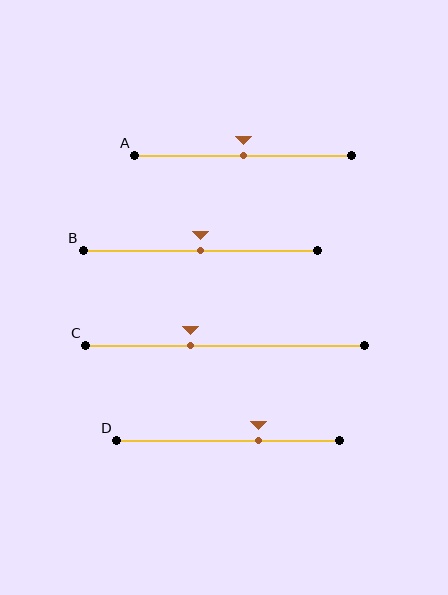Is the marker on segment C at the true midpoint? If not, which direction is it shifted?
No, the marker on segment C is shifted to the left by about 12% of the segment length.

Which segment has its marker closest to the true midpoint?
Segment A has its marker closest to the true midpoint.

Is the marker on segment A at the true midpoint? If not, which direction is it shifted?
Yes, the marker on segment A is at the true midpoint.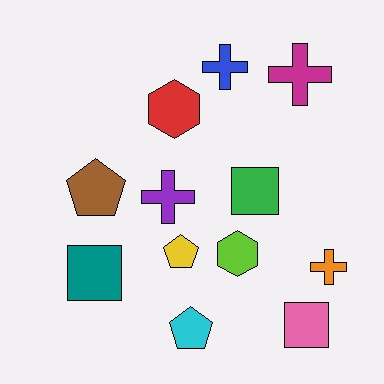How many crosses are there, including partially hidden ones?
There are 4 crosses.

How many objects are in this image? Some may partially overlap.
There are 12 objects.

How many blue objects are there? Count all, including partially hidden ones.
There is 1 blue object.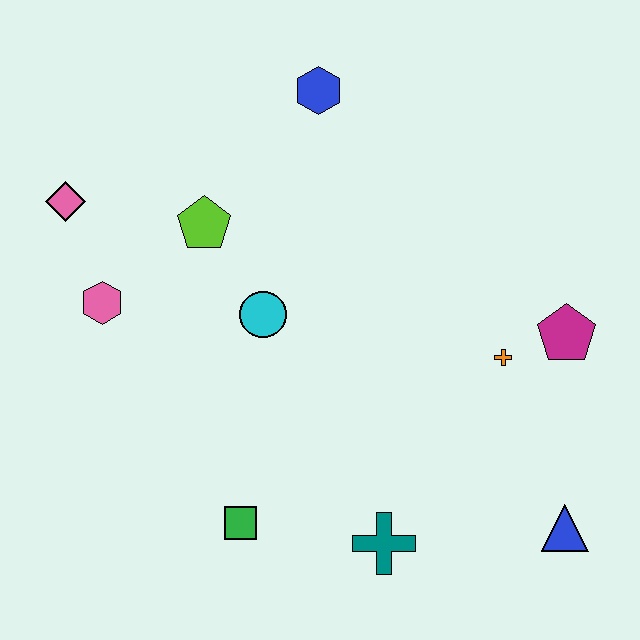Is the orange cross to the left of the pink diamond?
No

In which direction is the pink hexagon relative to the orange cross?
The pink hexagon is to the left of the orange cross.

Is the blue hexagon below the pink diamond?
No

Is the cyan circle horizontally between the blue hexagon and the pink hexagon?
Yes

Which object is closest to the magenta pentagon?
The orange cross is closest to the magenta pentagon.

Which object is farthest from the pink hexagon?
The blue triangle is farthest from the pink hexagon.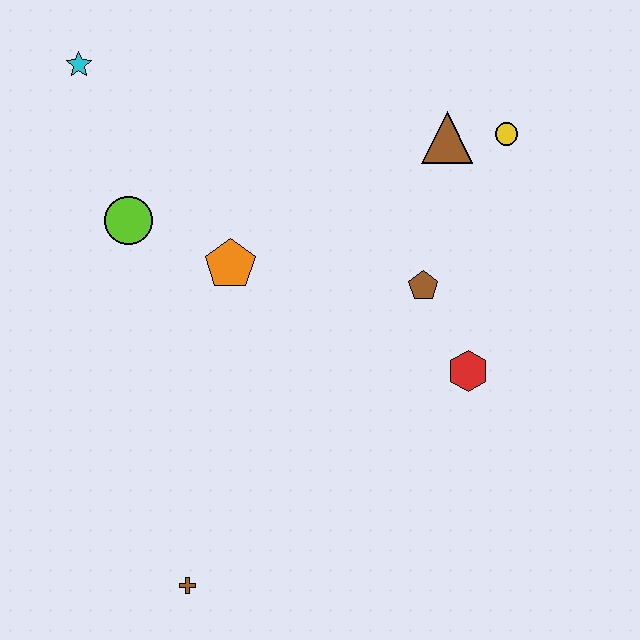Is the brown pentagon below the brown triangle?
Yes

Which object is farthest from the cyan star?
The brown cross is farthest from the cyan star.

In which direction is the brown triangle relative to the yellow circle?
The brown triangle is to the left of the yellow circle.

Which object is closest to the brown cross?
The orange pentagon is closest to the brown cross.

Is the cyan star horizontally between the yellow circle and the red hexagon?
No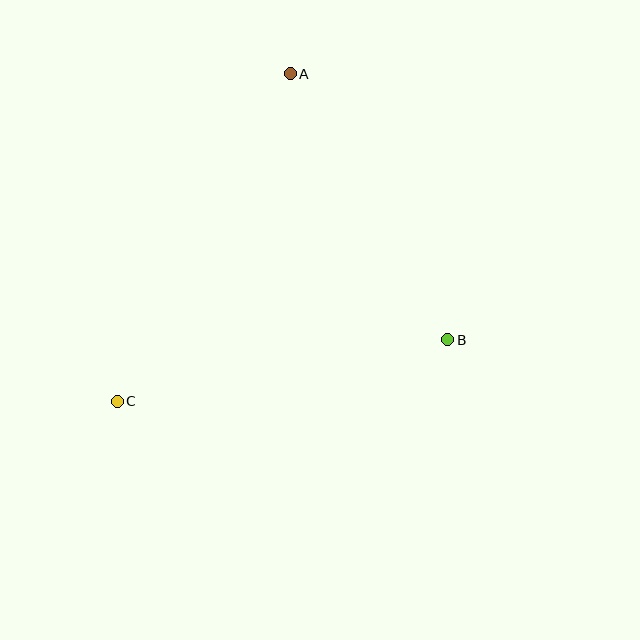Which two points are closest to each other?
Points A and B are closest to each other.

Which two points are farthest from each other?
Points A and C are farthest from each other.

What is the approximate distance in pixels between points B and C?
The distance between B and C is approximately 336 pixels.